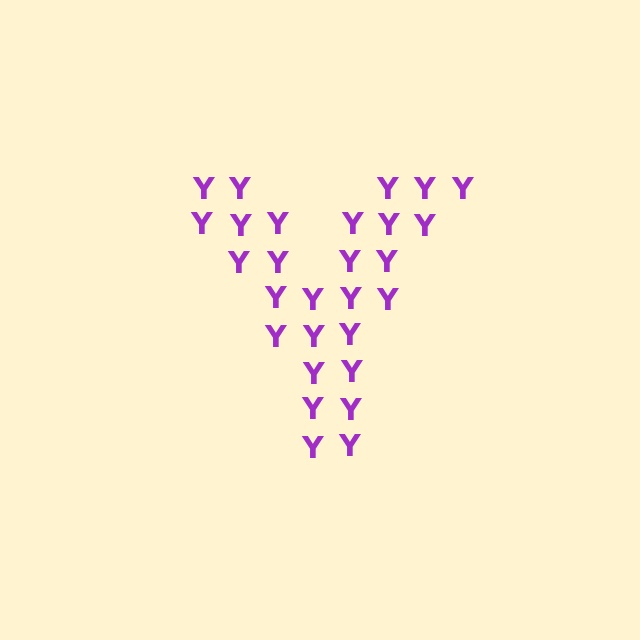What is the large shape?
The large shape is the letter Y.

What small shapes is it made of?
It is made of small letter Y's.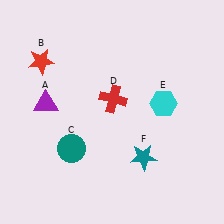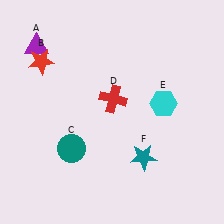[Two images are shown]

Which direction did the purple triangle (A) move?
The purple triangle (A) moved up.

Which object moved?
The purple triangle (A) moved up.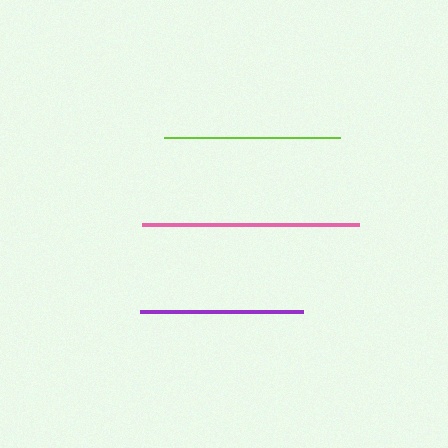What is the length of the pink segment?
The pink segment is approximately 217 pixels long.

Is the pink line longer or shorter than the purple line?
The pink line is longer than the purple line.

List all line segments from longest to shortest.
From longest to shortest: pink, lime, purple.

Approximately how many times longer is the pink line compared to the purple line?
The pink line is approximately 1.3 times the length of the purple line.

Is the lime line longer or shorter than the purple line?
The lime line is longer than the purple line.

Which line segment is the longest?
The pink line is the longest at approximately 217 pixels.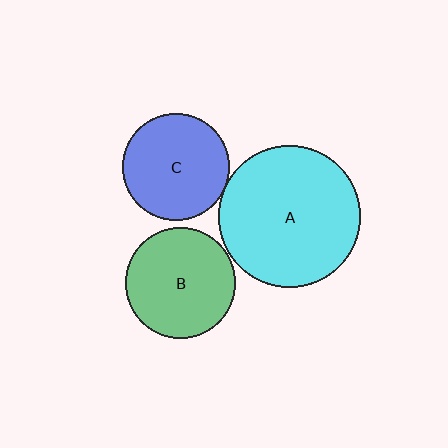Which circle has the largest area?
Circle A (cyan).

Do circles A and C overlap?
Yes.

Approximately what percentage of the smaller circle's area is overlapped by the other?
Approximately 5%.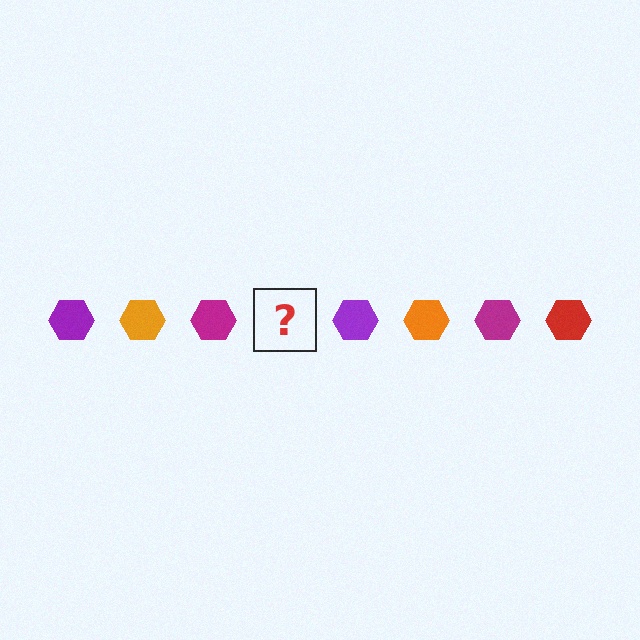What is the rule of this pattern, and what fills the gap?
The rule is that the pattern cycles through purple, orange, magenta, red hexagons. The gap should be filled with a red hexagon.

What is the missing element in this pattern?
The missing element is a red hexagon.